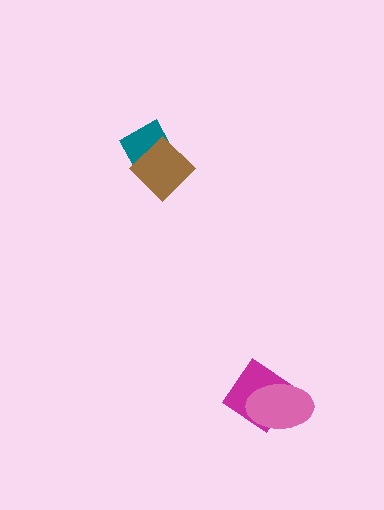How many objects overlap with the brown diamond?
1 object overlaps with the brown diamond.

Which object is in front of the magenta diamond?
The pink ellipse is in front of the magenta diamond.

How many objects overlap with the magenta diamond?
1 object overlaps with the magenta diamond.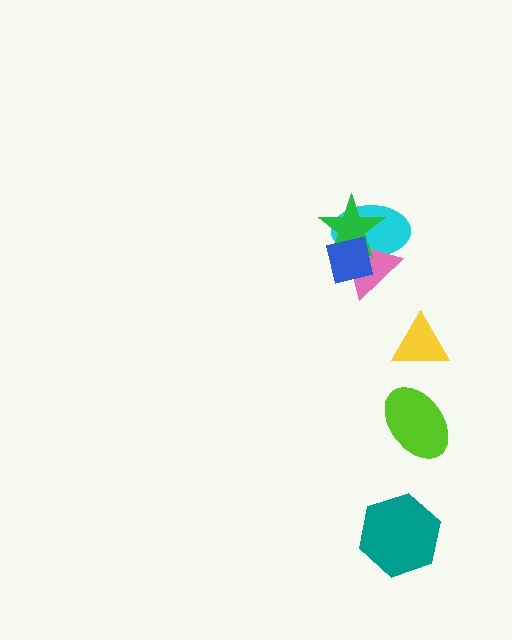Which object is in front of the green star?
The blue square is in front of the green star.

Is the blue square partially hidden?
No, no other shape covers it.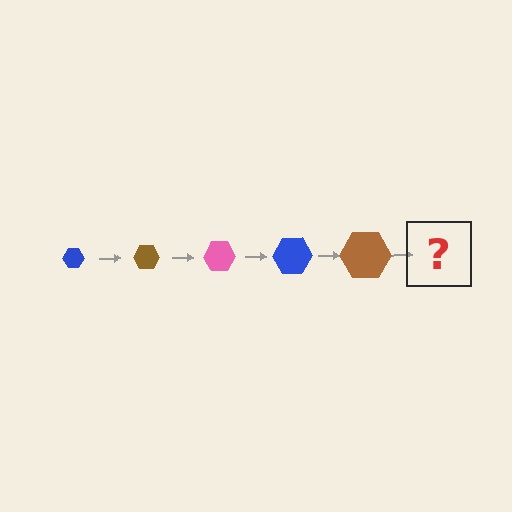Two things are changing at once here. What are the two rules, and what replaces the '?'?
The two rules are that the hexagon grows larger each step and the color cycles through blue, brown, and pink. The '?' should be a pink hexagon, larger than the previous one.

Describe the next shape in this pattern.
It should be a pink hexagon, larger than the previous one.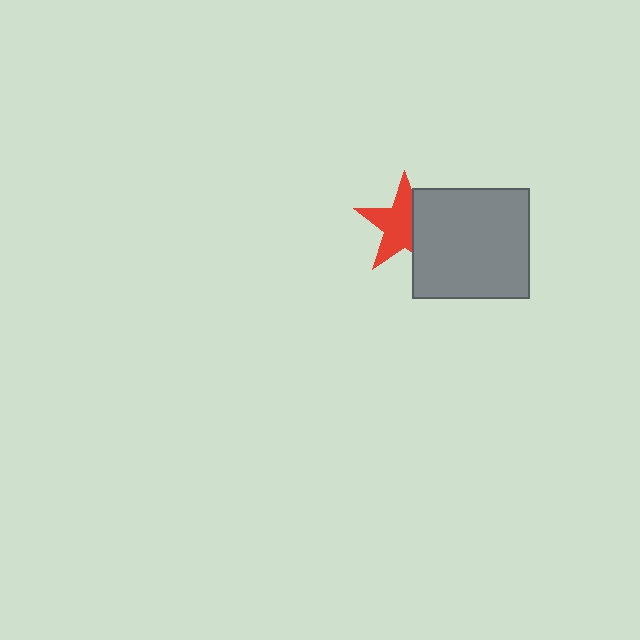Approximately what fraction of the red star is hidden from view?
Roughly 37% of the red star is hidden behind the gray rectangle.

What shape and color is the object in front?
The object in front is a gray rectangle.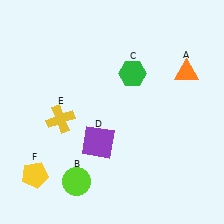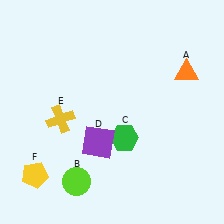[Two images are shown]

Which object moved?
The green hexagon (C) moved down.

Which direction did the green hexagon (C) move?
The green hexagon (C) moved down.